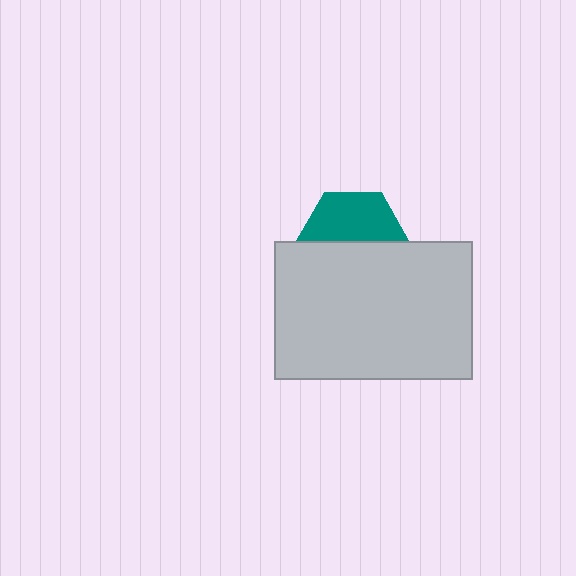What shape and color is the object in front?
The object in front is a light gray rectangle.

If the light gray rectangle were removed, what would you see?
You would see the complete teal hexagon.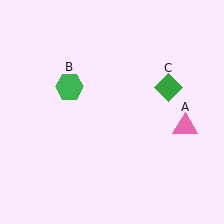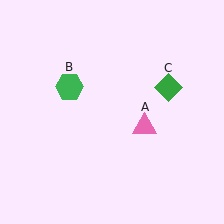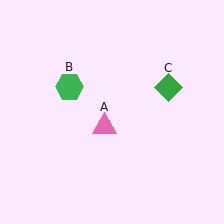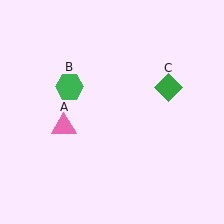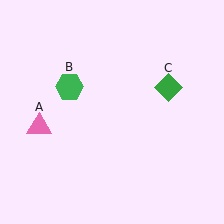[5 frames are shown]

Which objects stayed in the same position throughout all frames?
Green hexagon (object B) and green diamond (object C) remained stationary.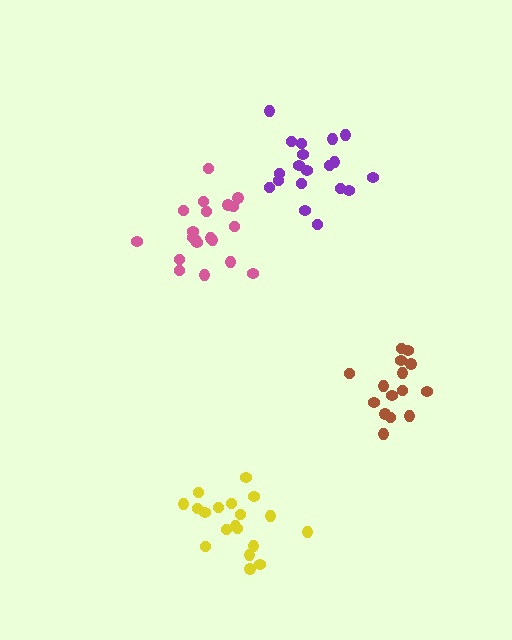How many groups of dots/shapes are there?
There are 4 groups.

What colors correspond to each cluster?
The clusters are colored: yellow, brown, pink, purple.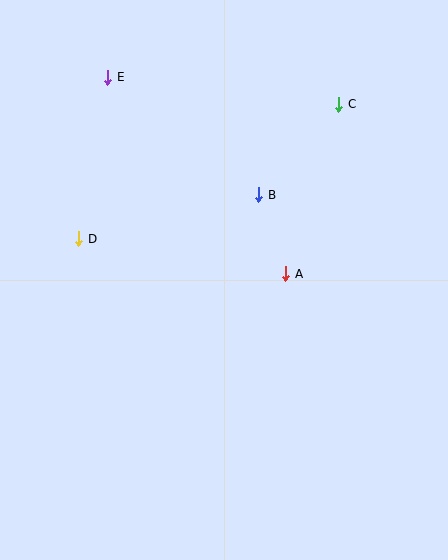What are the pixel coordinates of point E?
Point E is at (108, 77).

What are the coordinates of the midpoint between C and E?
The midpoint between C and E is at (223, 91).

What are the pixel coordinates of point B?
Point B is at (259, 195).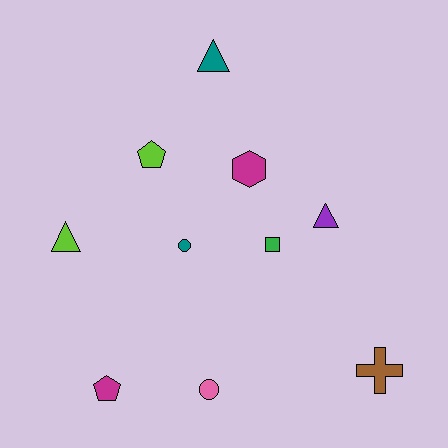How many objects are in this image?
There are 10 objects.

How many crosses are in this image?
There is 1 cross.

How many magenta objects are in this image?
There are 2 magenta objects.